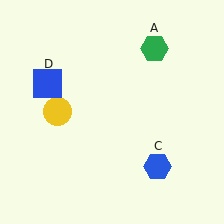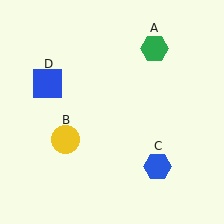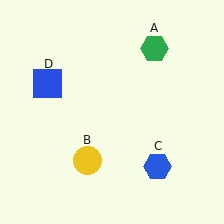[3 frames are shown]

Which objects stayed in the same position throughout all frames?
Green hexagon (object A) and blue hexagon (object C) and blue square (object D) remained stationary.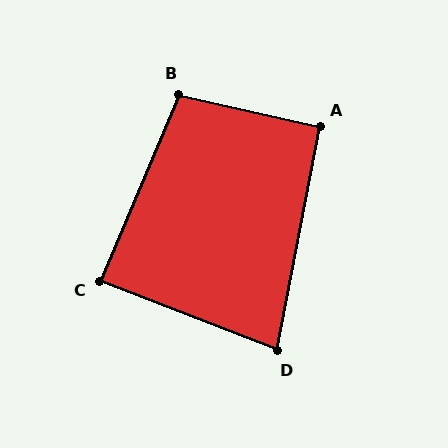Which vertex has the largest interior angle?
B, at approximately 100 degrees.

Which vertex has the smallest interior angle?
D, at approximately 80 degrees.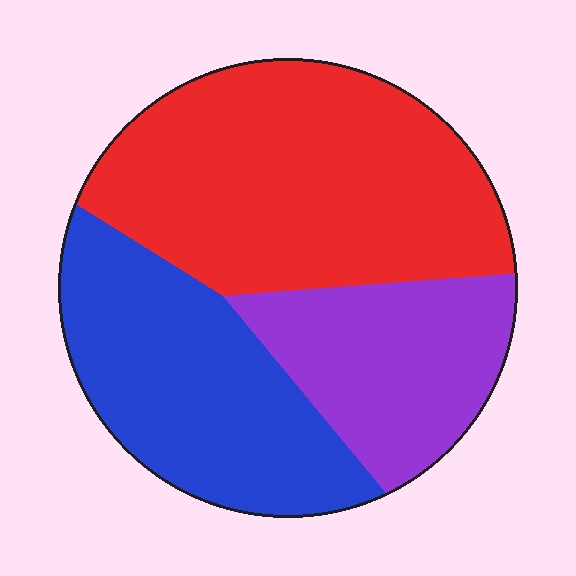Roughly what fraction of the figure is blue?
Blue covers 32% of the figure.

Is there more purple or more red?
Red.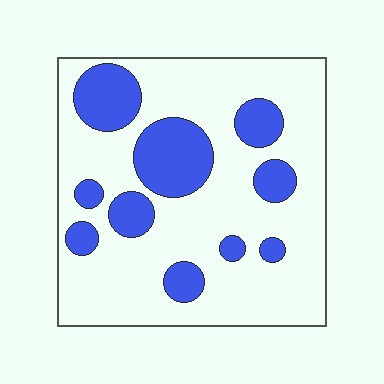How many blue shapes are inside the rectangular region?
10.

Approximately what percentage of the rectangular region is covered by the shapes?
Approximately 25%.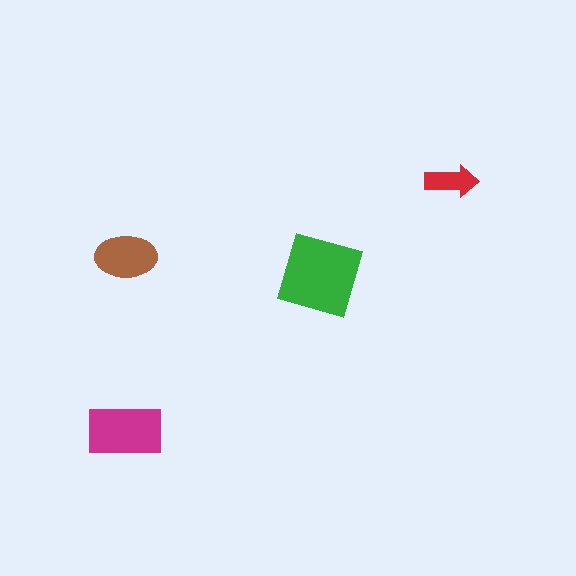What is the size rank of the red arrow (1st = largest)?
4th.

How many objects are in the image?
There are 4 objects in the image.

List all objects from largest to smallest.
The green square, the magenta rectangle, the brown ellipse, the red arrow.